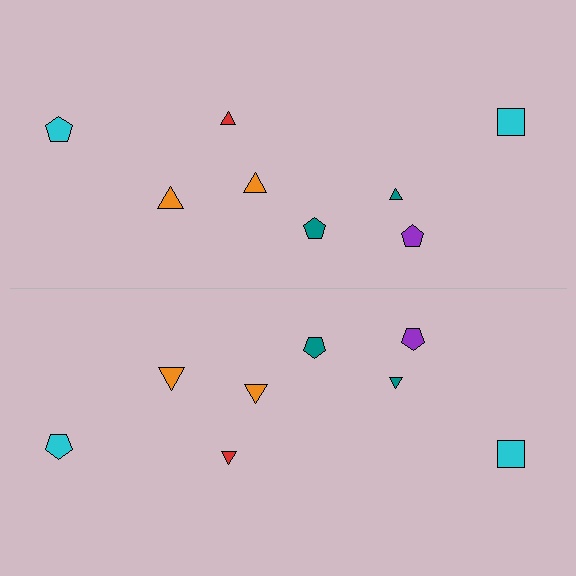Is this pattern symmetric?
Yes, this pattern has bilateral (reflection) symmetry.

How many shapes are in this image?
There are 16 shapes in this image.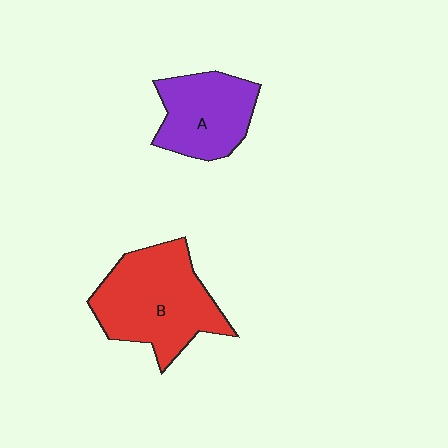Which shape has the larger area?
Shape B (red).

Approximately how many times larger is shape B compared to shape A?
Approximately 1.5 times.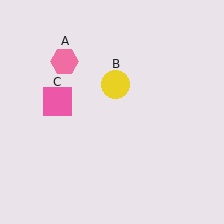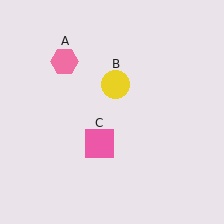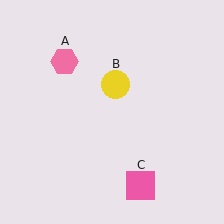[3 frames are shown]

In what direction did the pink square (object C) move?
The pink square (object C) moved down and to the right.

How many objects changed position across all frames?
1 object changed position: pink square (object C).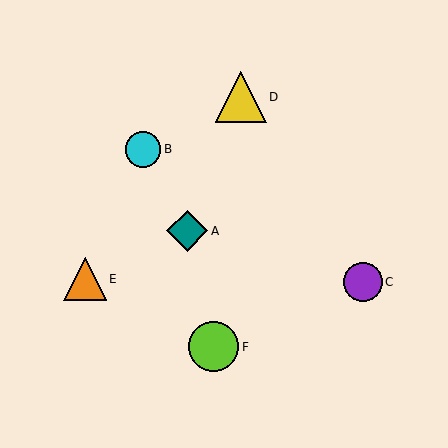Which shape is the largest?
The yellow triangle (labeled D) is the largest.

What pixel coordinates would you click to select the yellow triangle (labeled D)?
Click at (241, 97) to select the yellow triangle D.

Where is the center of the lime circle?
The center of the lime circle is at (214, 347).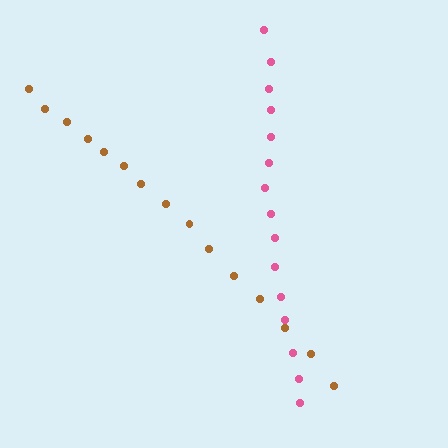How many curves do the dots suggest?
There are 2 distinct paths.